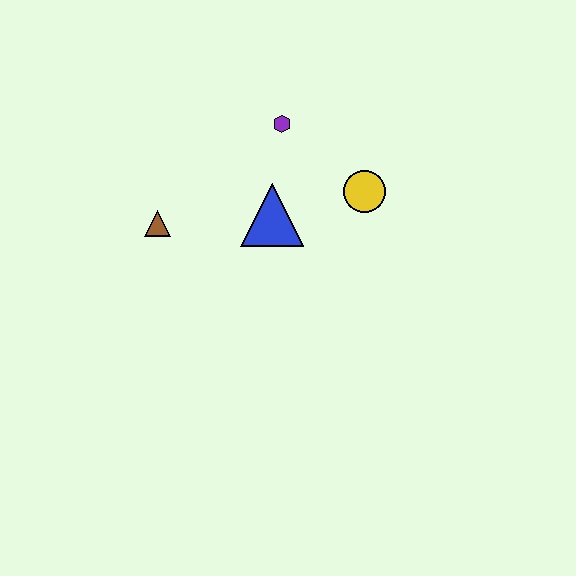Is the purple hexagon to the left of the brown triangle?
No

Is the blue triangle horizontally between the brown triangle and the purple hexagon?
Yes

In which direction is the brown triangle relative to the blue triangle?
The brown triangle is to the left of the blue triangle.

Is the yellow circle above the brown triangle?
Yes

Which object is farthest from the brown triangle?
The yellow circle is farthest from the brown triangle.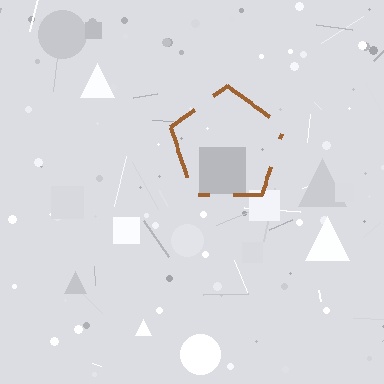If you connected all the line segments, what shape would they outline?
They would outline a pentagon.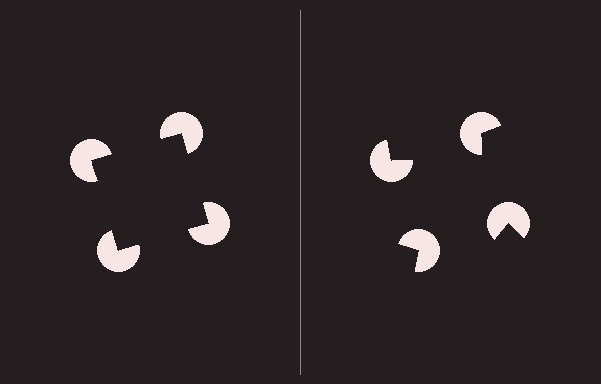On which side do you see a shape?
An illusory square appears on the left side. On the right side the wedge cuts are rotated, so no coherent shape forms.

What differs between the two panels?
The pac-man discs are positioned identically on both sides; only the wedge orientations differ. On the left they align to a square; on the right they are misaligned.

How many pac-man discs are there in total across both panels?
8 — 4 on each side.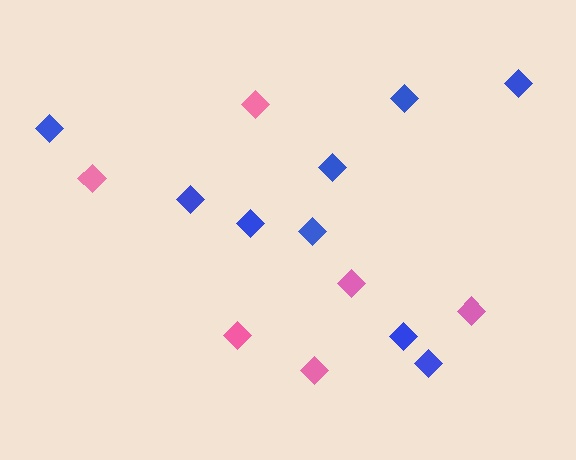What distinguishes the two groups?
There are 2 groups: one group of blue diamonds (9) and one group of pink diamonds (6).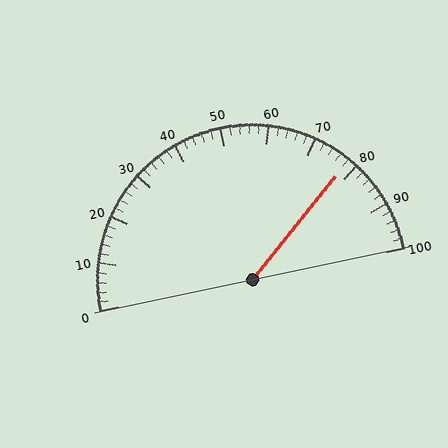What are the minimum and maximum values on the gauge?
The gauge ranges from 0 to 100.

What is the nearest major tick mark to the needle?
The nearest major tick mark is 80.